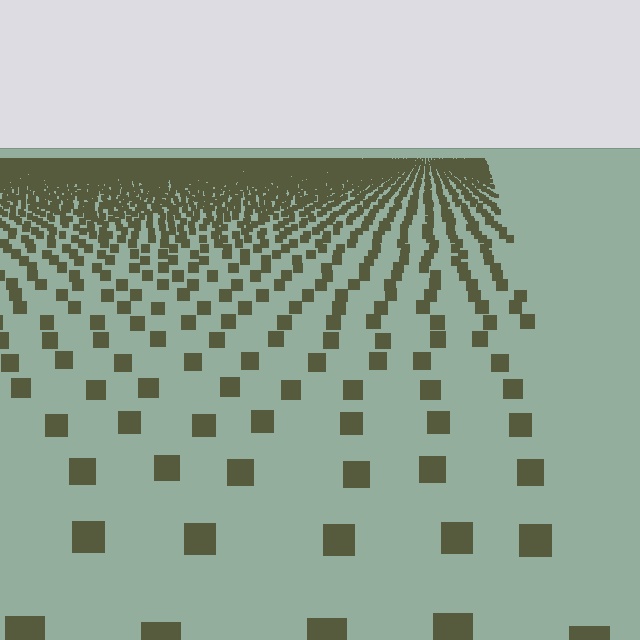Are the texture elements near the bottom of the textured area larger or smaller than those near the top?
Larger. Near the bottom, elements are closer to the viewer and appear at a bigger on-screen size.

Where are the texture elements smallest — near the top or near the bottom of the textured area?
Near the top.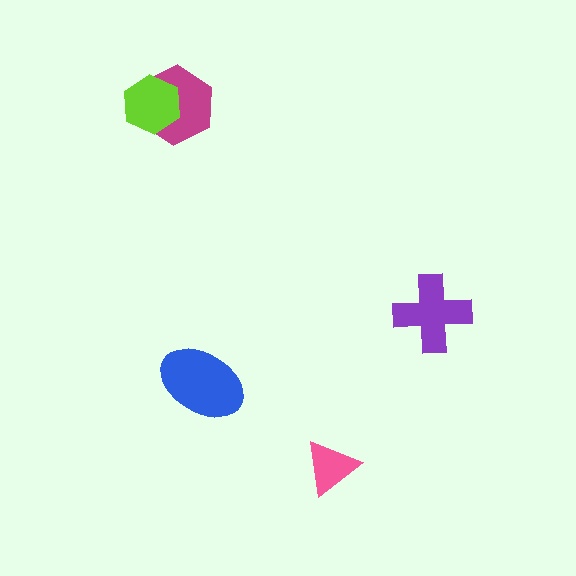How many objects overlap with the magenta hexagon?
1 object overlaps with the magenta hexagon.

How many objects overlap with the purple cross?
0 objects overlap with the purple cross.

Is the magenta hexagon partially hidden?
Yes, it is partially covered by another shape.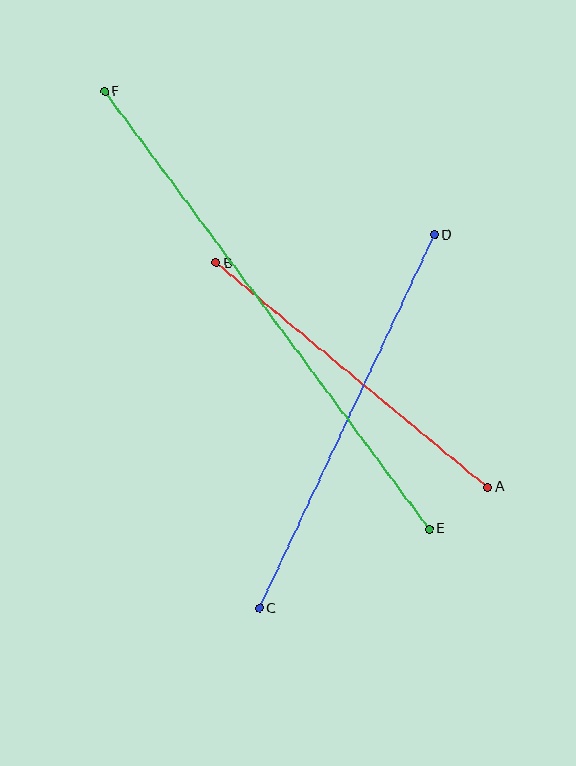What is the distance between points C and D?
The distance is approximately 413 pixels.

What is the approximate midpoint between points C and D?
The midpoint is at approximately (347, 422) pixels.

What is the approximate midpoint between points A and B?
The midpoint is at approximately (352, 375) pixels.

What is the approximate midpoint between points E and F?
The midpoint is at approximately (267, 310) pixels.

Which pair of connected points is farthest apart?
Points E and F are farthest apart.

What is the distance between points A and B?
The distance is approximately 352 pixels.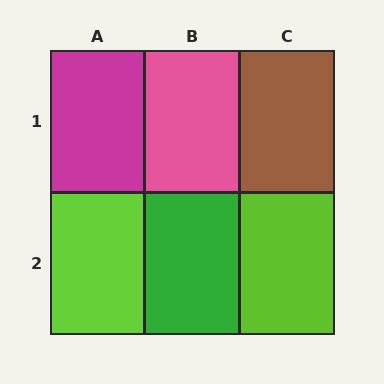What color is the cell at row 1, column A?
Magenta.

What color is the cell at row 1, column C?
Brown.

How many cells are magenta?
1 cell is magenta.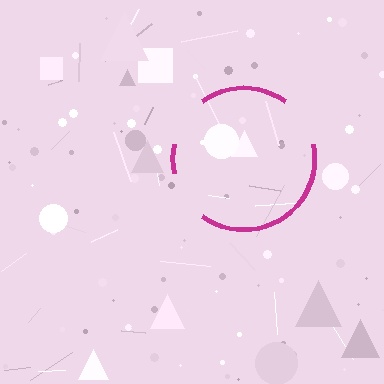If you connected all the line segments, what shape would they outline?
They would outline a circle.